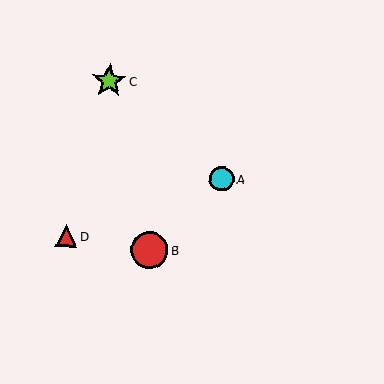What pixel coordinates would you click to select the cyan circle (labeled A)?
Click at (222, 179) to select the cyan circle A.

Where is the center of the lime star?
The center of the lime star is at (109, 81).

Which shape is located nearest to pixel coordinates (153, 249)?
The red circle (labeled B) at (150, 250) is nearest to that location.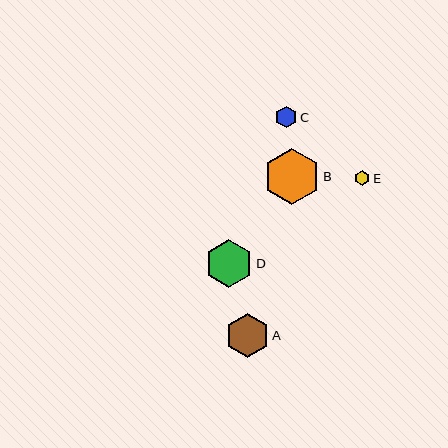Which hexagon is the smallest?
Hexagon E is the smallest with a size of approximately 15 pixels.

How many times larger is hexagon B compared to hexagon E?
Hexagon B is approximately 3.7 times the size of hexagon E.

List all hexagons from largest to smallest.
From largest to smallest: B, D, A, C, E.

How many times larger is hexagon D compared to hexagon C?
Hexagon D is approximately 2.2 times the size of hexagon C.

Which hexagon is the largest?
Hexagon B is the largest with a size of approximately 56 pixels.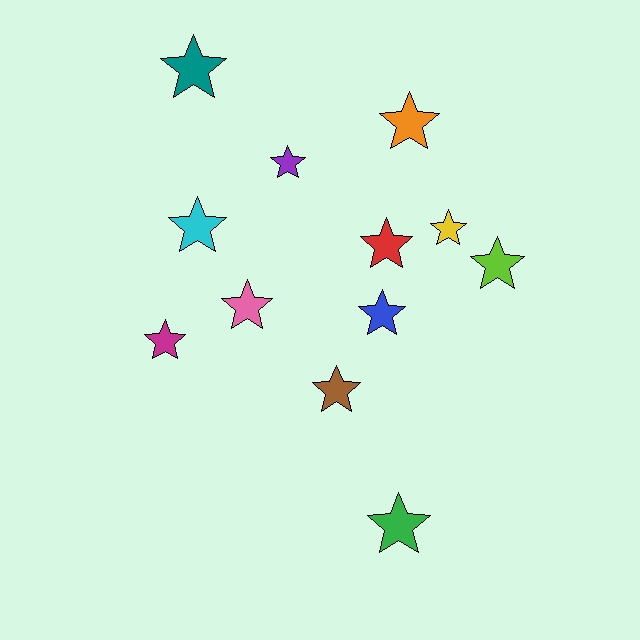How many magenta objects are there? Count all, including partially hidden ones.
There is 1 magenta object.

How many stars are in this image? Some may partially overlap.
There are 12 stars.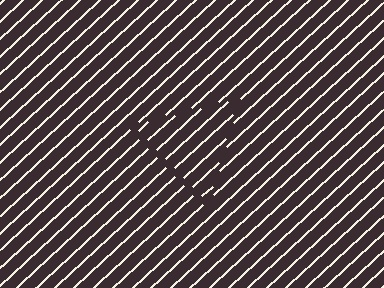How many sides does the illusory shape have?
3 sides — the line-ends trace a triangle.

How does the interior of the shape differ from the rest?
The interior of the shape contains the same grating, shifted by half a period — the contour is defined by the phase discontinuity where line-ends from the inner and outer gratings abut.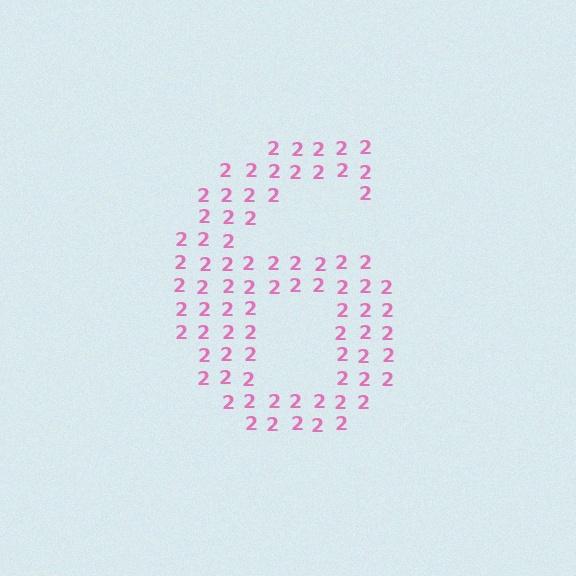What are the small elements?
The small elements are digit 2's.